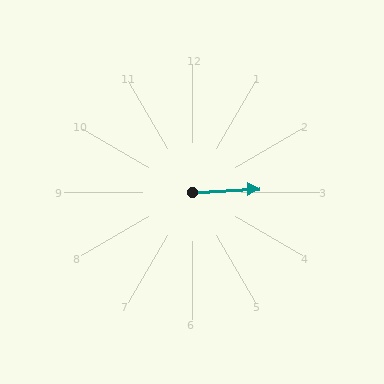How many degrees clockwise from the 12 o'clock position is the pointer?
Approximately 87 degrees.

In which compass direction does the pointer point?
East.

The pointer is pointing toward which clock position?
Roughly 3 o'clock.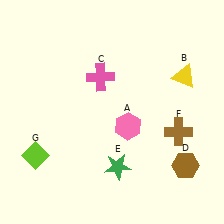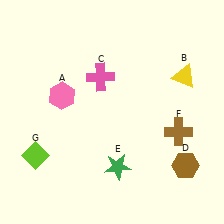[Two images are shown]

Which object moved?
The pink hexagon (A) moved left.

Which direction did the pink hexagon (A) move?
The pink hexagon (A) moved left.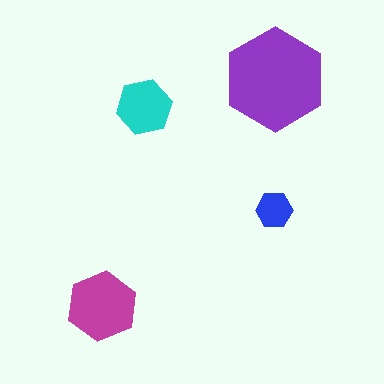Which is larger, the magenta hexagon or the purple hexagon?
The purple one.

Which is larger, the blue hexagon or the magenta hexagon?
The magenta one.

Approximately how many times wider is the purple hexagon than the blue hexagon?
About 3 times wider.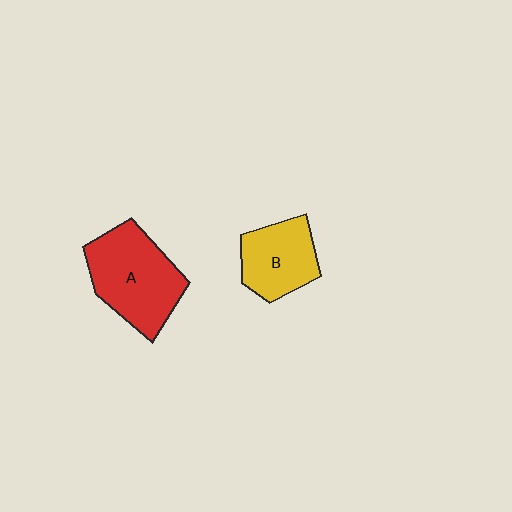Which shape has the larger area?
Shape A (red).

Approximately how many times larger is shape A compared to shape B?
Approximately 1.5 times.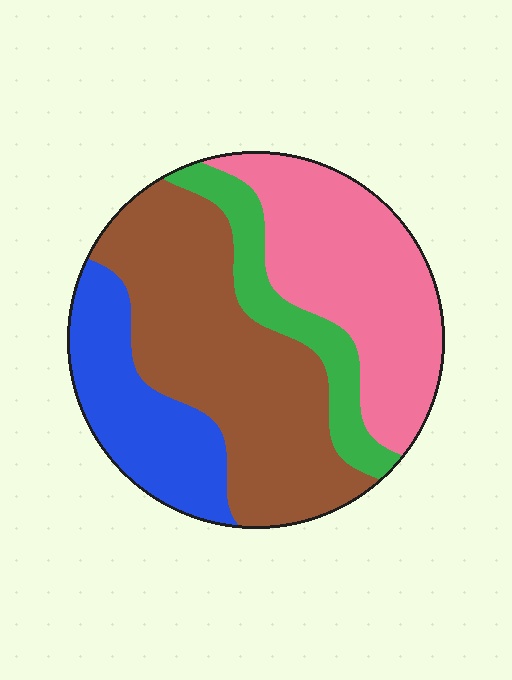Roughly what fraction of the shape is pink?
Pink covers 30% of the shape.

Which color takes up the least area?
Green, at roughly 10%.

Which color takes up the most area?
Brown, at roughly 40%.